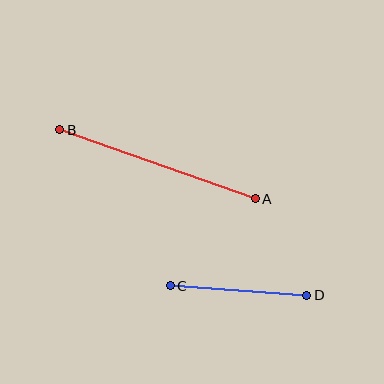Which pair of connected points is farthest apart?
Points A and B are farthest apart.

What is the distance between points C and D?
The distance is approximately 137 pixels.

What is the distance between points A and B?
The distance is approximately 207 pixels.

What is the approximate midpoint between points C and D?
The midpoint is at approximately (239, 291) pixels.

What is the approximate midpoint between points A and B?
The midpoint is at approximately (157, 164) pixels.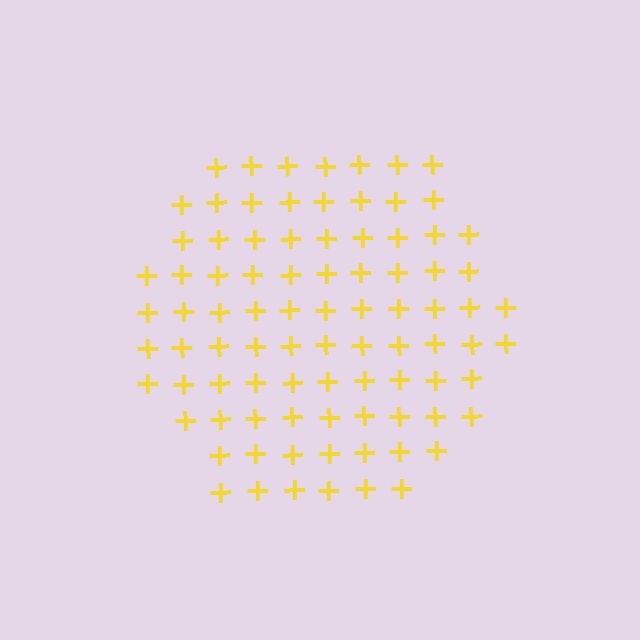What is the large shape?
The large shape is a hexagon.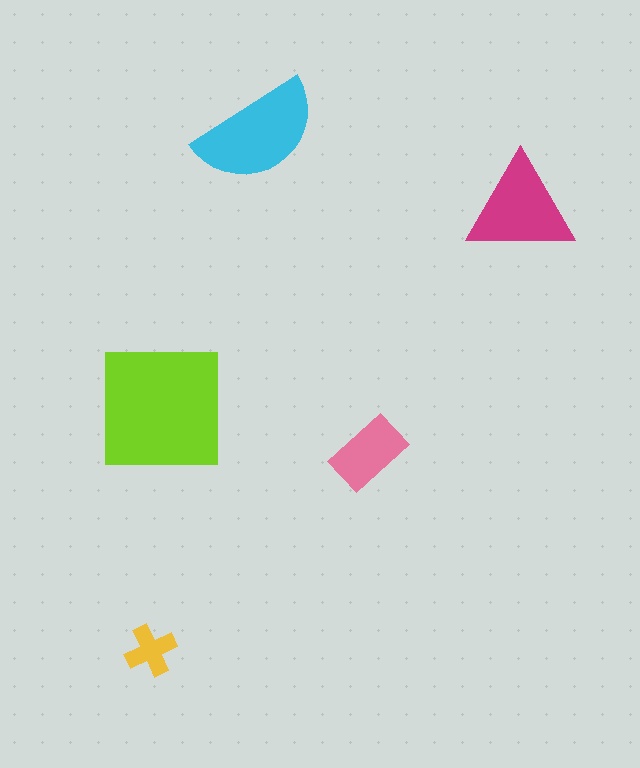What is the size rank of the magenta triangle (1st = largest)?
3rd.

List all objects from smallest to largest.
The yellow cross, the pink rectangle, the magenta triangle, the cyan semicircle, the lime square.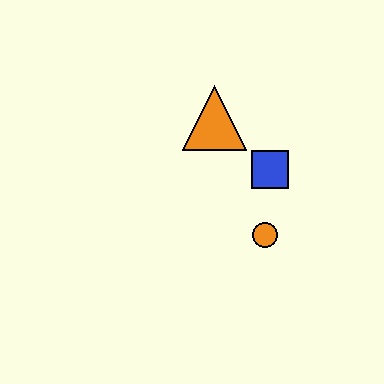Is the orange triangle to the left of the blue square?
Yes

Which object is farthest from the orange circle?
The orange triangle is farthest from the orange circle.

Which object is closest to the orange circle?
The blue square is closest to the orange circle.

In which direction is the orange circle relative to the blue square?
The orange circle is below the blue square.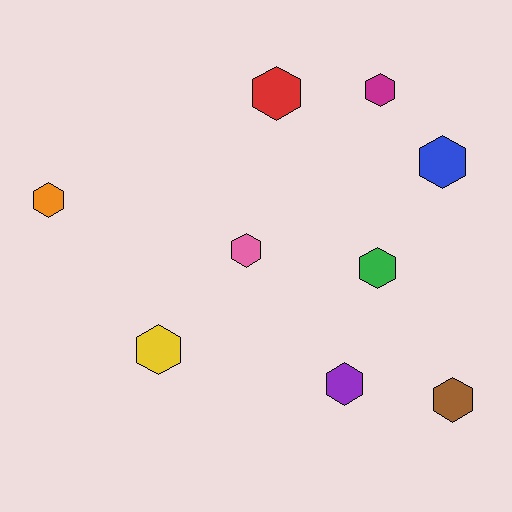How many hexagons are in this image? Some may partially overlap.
There are 9 hexagons.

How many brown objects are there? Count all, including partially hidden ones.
There is 1 brown object.